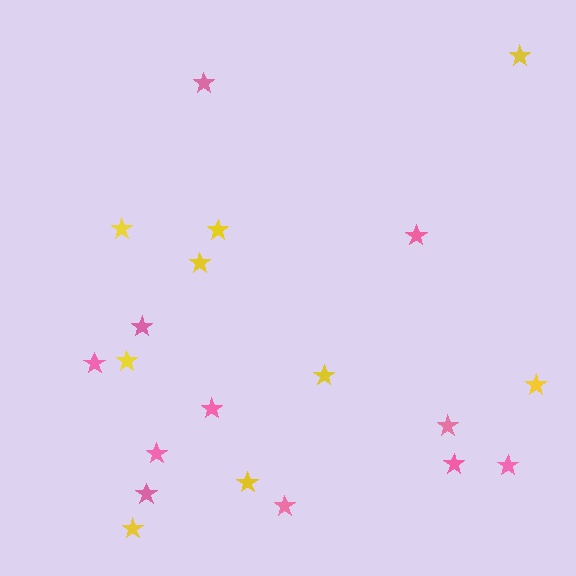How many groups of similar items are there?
There are 2 groups: one group of pink stars (11) and one group of yellow stars (9).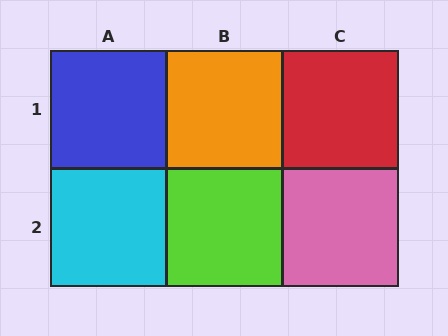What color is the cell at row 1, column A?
Blue.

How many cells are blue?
1 cell is blue.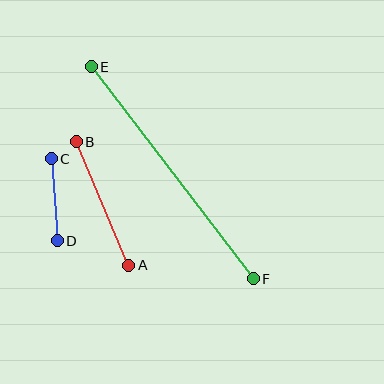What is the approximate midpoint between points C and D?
The midpoint is at approximately (54, 200) pixels.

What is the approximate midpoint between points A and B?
The midpoint is at approximately (102, 203) pixels.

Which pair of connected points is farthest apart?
Points E and F are farthest apart.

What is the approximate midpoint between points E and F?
The midpoint is at approximately (172, 173) pixels.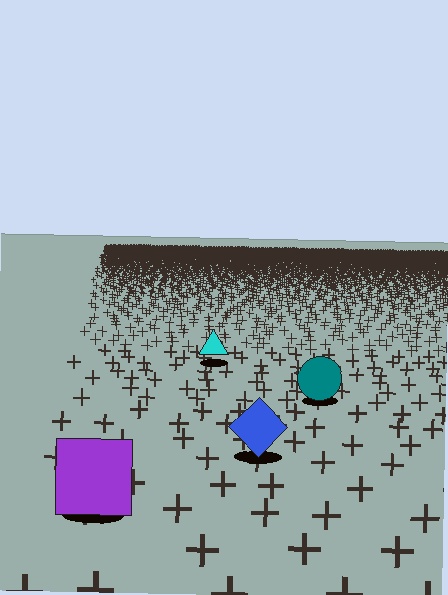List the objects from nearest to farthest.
From nearest to farthest: the purple square, the blue diamond, the teal circle, the cyan triangle.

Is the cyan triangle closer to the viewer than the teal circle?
No. The teal circle is closer — you can tell from the texture gradient: the ground texture is coarser near it.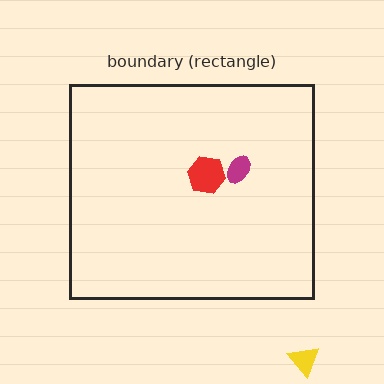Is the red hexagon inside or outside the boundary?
Inside.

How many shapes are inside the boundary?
2 inside, 1 outside.